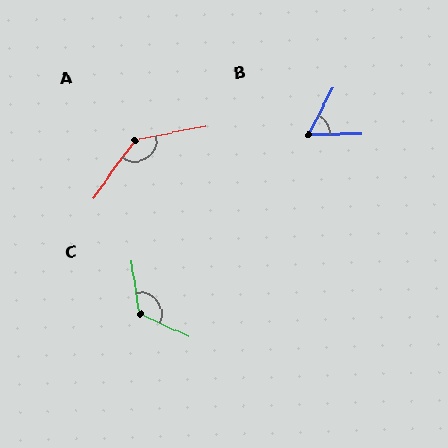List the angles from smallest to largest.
B (62°), C (123°), A (137°).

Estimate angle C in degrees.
Approximately 123 degrees.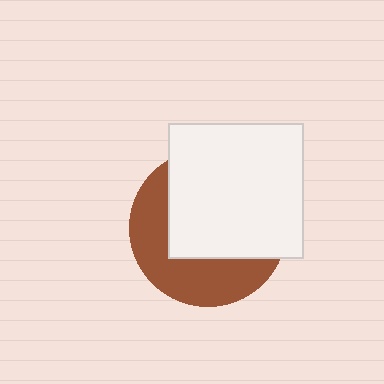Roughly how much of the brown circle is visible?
A small part of it is visible (roughly 41%).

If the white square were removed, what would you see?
You would see the complete brown circle.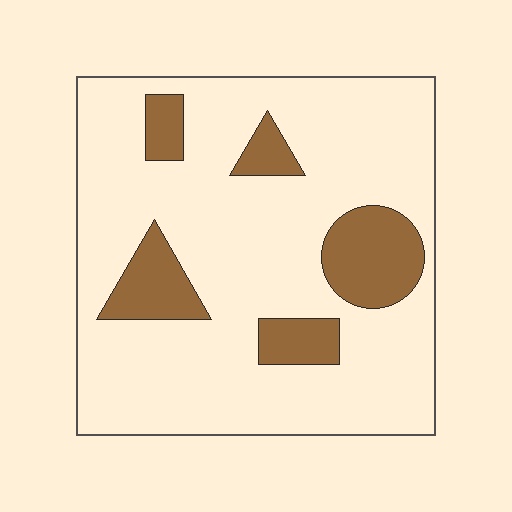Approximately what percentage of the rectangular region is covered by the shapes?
Approximately 20%.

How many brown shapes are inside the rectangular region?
5.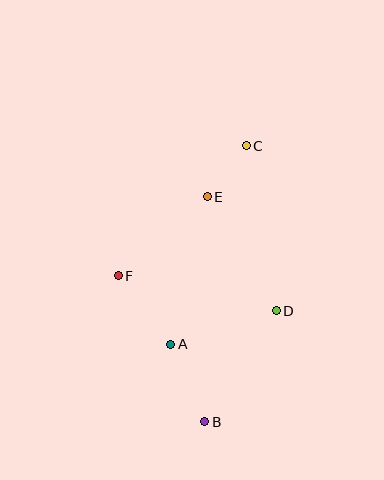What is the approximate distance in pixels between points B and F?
The distance between B and F is approximately 170 pixels.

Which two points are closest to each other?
Points C and E are closest to each other.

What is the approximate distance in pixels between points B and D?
The distance between B and D is approximately 132 pixels.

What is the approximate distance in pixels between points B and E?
The distance between B and E is approximately 225 pixels.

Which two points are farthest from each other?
Points B and C are farthest from each other.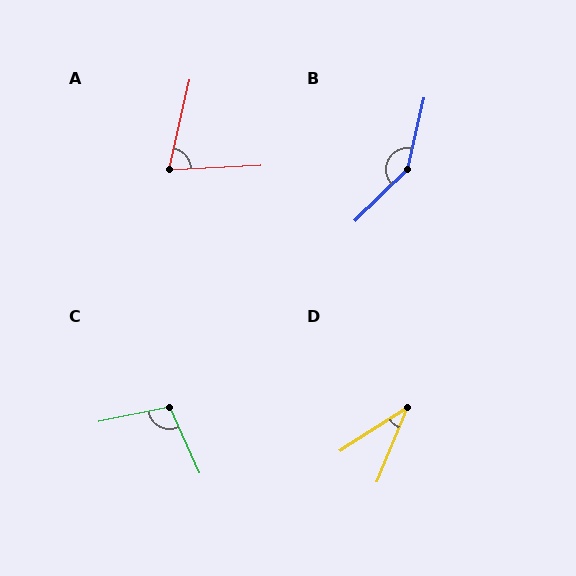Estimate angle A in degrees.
Approximately 74 degrees.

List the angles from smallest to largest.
D (35°), A (74°), C (103°), B (147°).